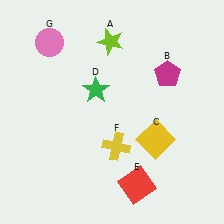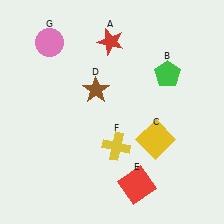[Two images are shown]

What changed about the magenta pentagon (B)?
In Image 1, B is magenta. In Image 2, it changed to green.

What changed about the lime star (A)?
In Image 1, A is lime. In Image 2, it changed to red.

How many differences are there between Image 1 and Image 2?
There are 3 differences between the two images.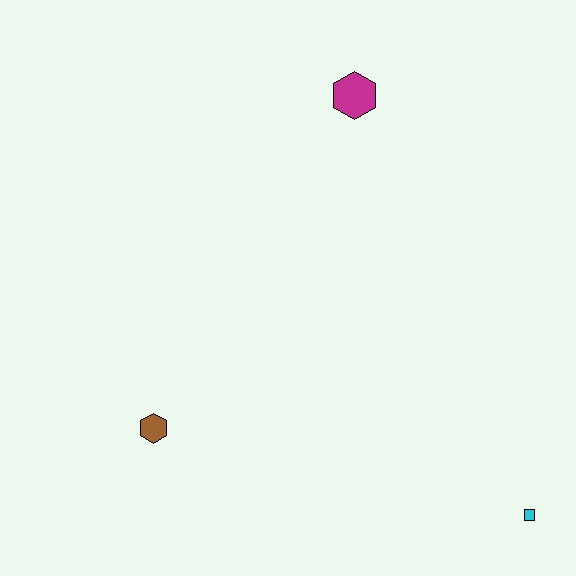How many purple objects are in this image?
There are no purple objects.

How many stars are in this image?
There are no stars.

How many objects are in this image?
There are 3 objects.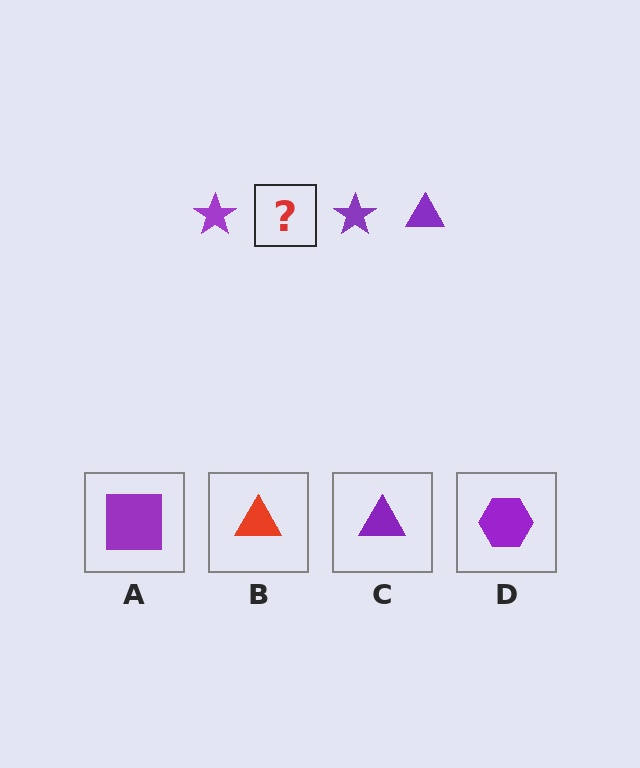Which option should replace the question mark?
Option C.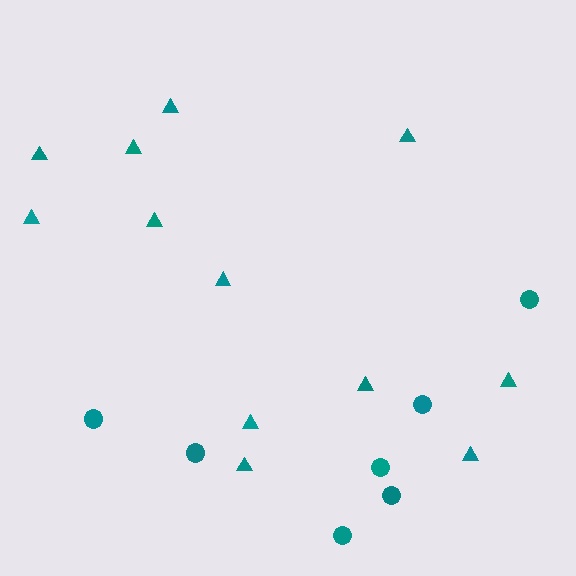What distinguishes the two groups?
There are 2 groups: one group of circles (7) and one group of triangles (12).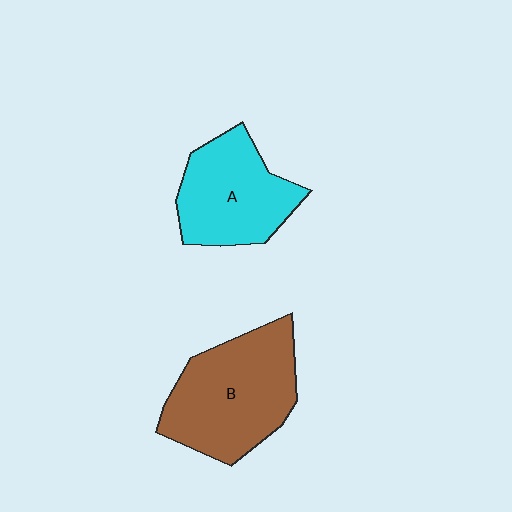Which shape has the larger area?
Shape B (brown).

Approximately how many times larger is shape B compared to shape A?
Approximately 1.3 times.